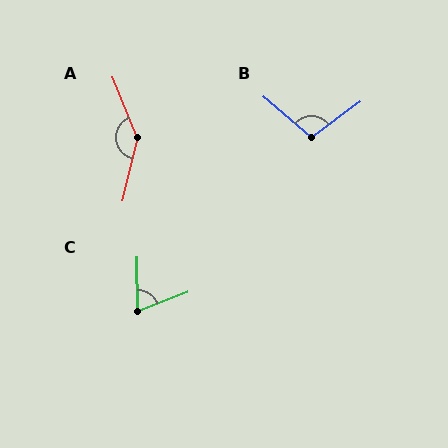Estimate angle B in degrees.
Approximately 103 degrees.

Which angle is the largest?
A, at approximately 145 degrees.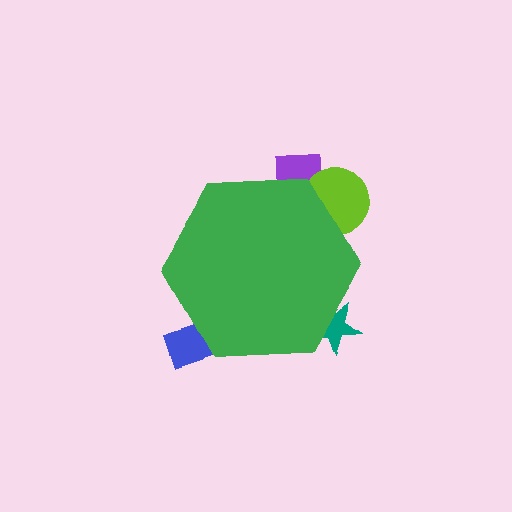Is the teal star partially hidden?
Yes, the teal star is partially hidden behind the green hexagon.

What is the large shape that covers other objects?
A green hexagon.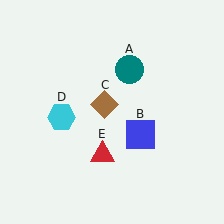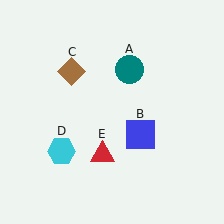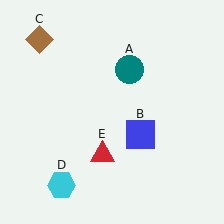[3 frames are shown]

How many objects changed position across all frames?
2 objects changed position: brown diamond (object C), cyan hexagon (object D).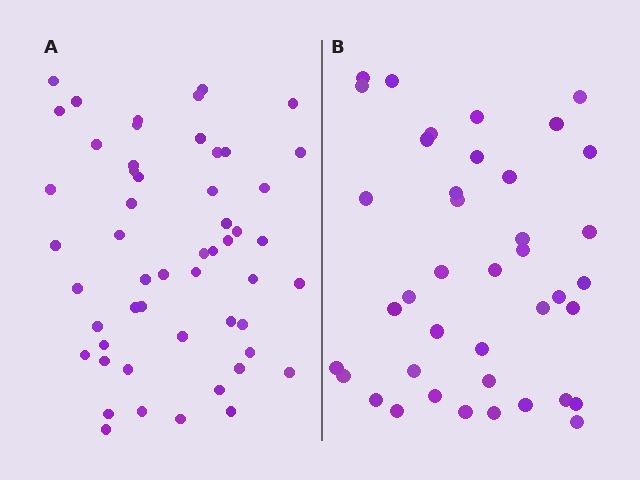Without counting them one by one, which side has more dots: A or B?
Region A (the left region) has more dots.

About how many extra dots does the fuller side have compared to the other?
Region A has approximately 15 more dots than region B.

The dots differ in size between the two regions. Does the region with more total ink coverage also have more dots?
No. Region B has more total ink coverage because its dots are larger, but region A actually contains more individual dots. Total area can be misleading — the number of items is what matters here.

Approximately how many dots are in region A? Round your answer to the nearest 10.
About 50 dots. (The exact count is 53, which rounds to 50.)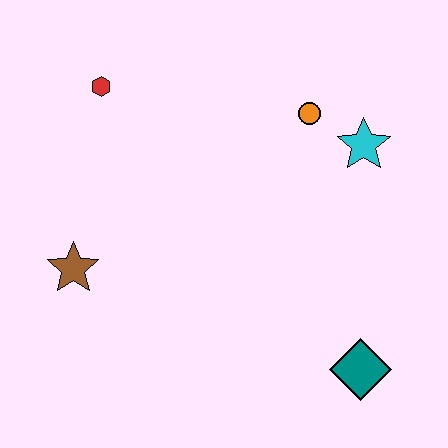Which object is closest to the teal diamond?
The cyan star is closest to the teal diamond.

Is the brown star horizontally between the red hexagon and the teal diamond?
No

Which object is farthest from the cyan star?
The brown star is farthest from the cyan star.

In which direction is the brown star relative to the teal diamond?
The brown star is to the left of the teal diamond.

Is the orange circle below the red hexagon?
Yes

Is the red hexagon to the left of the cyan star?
Yes